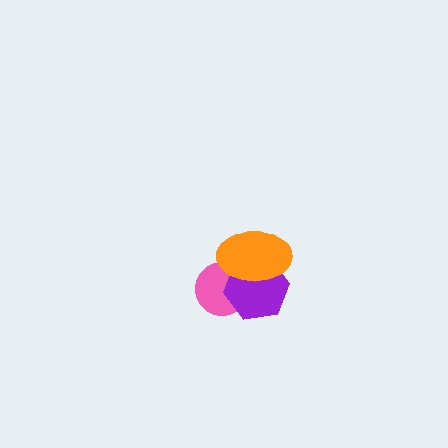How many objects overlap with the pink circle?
2 objects overlap with the pink circle.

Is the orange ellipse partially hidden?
No, no other shape covers it.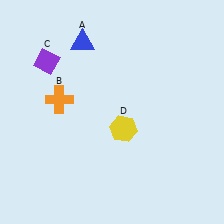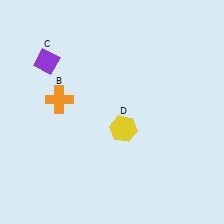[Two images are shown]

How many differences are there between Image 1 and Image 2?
There is 1 difference between the two images.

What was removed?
The blue triangle (A) was removed in Image 2.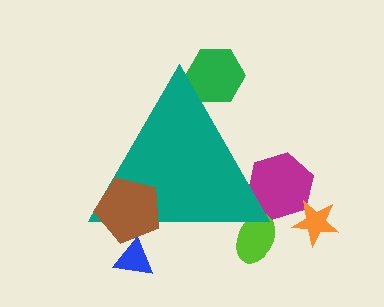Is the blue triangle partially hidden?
Yes, the blue triangle is partially hidden behind the teal triangle.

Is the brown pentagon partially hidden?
No, the brown pentagon is fully visible.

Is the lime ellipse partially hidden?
Yes, the lime ellipse is partially hidden behind the teal triangle.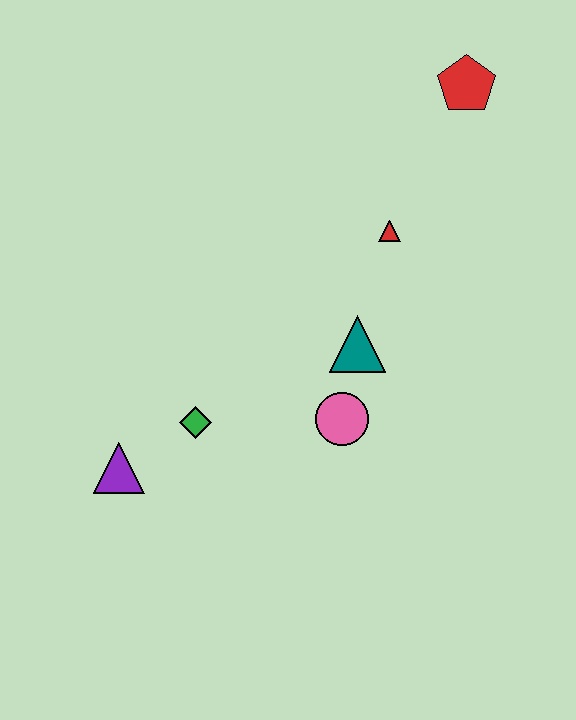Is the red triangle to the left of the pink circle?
No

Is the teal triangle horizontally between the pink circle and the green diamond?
No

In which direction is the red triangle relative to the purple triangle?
The red triangle is to the right of the purple triangle.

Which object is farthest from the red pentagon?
The purple triangle is farthest from the red pentagon.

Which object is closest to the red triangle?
The teal triangle is closest to the red triangle.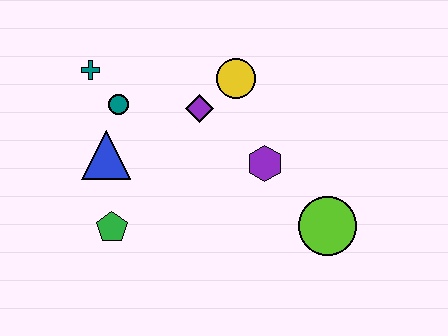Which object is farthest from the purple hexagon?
The teal cross is farthest from the purple hexagon.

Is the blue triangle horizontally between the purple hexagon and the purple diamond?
No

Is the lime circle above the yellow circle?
No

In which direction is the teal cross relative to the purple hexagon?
The teal cross is to the left of the purple hexagon.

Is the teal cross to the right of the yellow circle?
No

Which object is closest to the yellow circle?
The purple diamond is closest to the yellow circle.